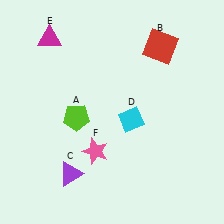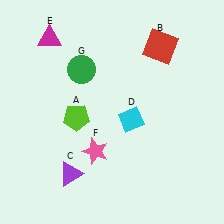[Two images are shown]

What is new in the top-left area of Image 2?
A green circle (G) was added in the top-left area of Image 2.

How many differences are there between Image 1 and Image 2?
There is 1 difference between the two images.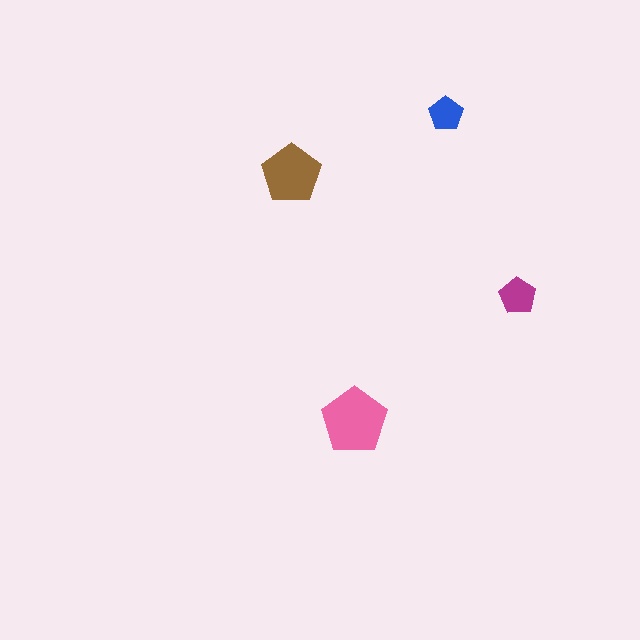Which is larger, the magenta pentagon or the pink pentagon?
The pink one.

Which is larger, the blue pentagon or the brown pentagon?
The brown one.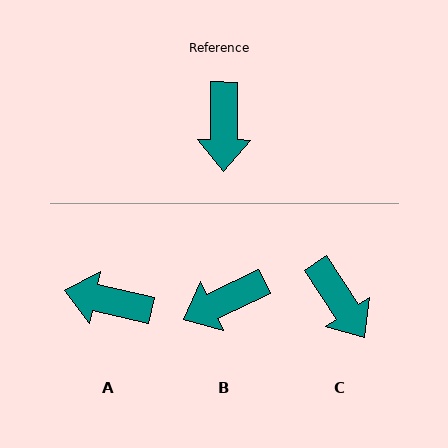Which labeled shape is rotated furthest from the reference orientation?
A, about 102 degrees away.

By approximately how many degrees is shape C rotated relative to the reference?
Approximately 34 degrees counter-clockwise.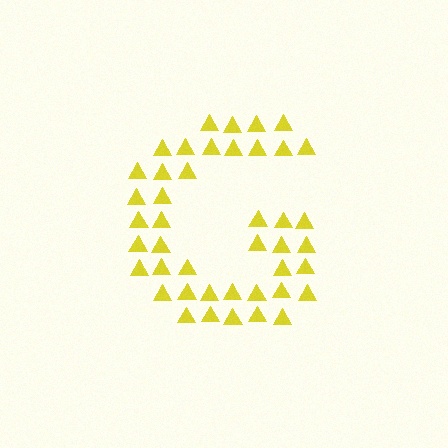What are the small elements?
The small elements are triangles.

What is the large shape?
The large shape is the letter G.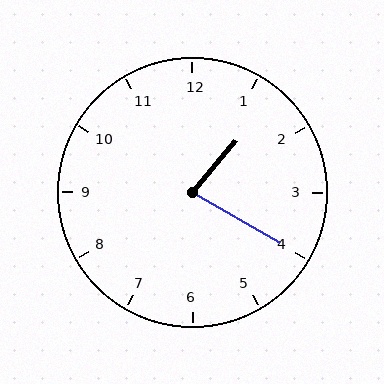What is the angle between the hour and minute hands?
Approximately 80 degrees.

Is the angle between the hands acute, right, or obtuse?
It is acute.